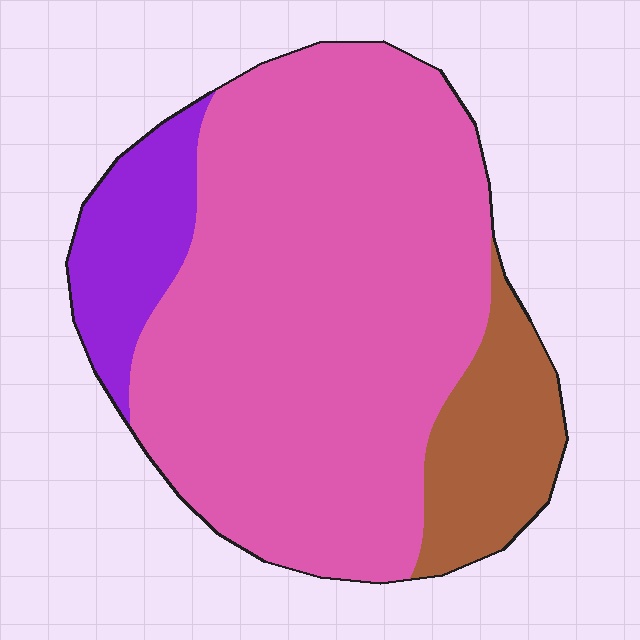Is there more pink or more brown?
Pink.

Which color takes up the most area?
Pink, at roughly 75%.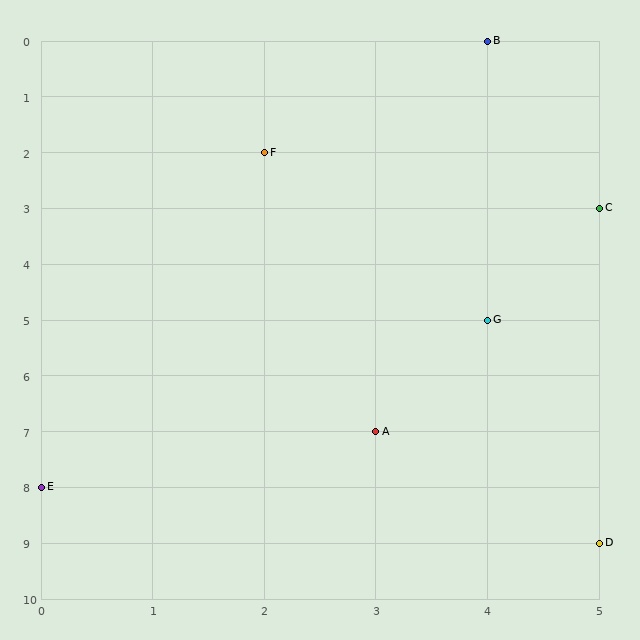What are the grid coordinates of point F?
Point F is at grid coordinates (2, 2).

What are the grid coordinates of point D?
Point D is at grid coordinates (5, 9).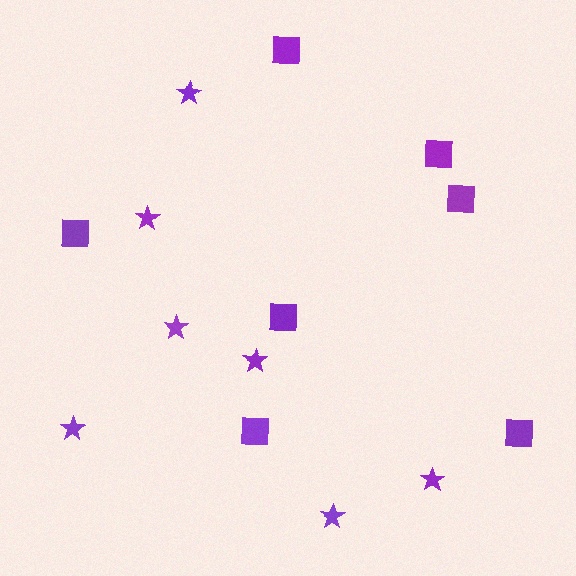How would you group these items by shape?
There are 2 groups: one group of squares (7) and one group of stars (7).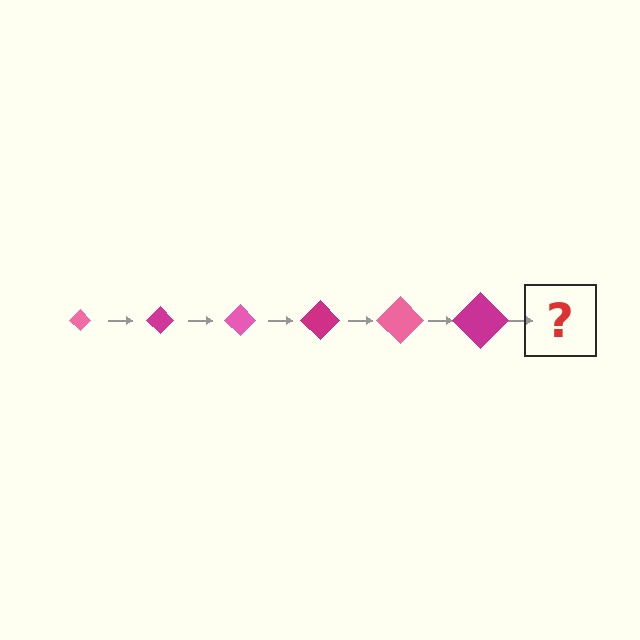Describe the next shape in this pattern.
It should be a pink diamond, larger than the previous one.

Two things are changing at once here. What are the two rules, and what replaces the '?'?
The two rules are that the diamond grows larger each step and the color cycles through pink and magenta. The '?' should be a pink diamond, larger than the previous one.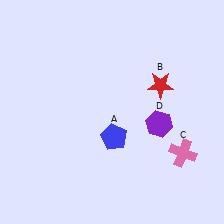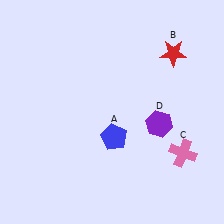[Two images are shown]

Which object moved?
The red star (B) moved up.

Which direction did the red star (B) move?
The red star (B) moved up.